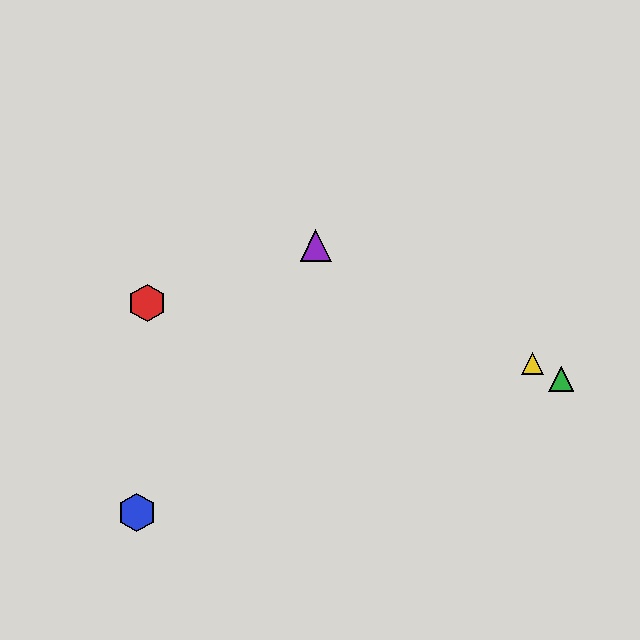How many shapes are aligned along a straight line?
3 shapes (the green triangle, the yellow triangle, the purple triangle) are aligned along a straight line.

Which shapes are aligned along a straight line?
The green triangle, the yellow triangle, the purple triangle are aligned along a straight line.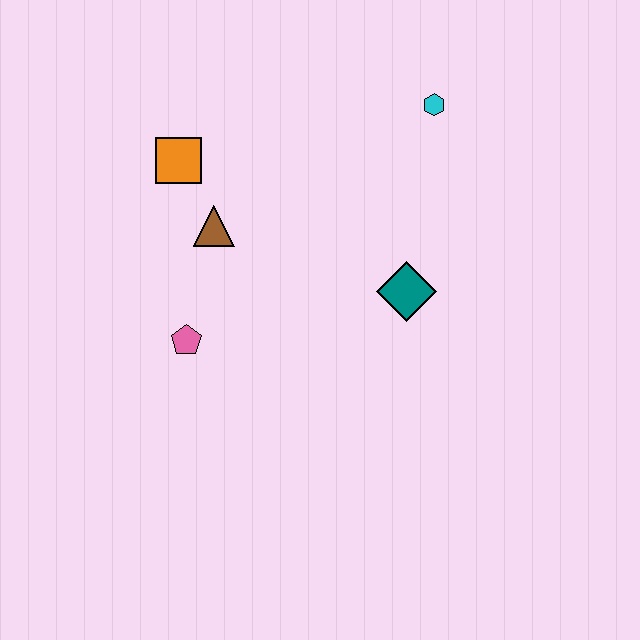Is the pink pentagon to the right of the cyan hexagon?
No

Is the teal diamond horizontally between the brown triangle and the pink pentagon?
No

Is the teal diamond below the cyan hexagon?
Yes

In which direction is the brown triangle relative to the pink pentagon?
The brown triangle is above the pink pentagon.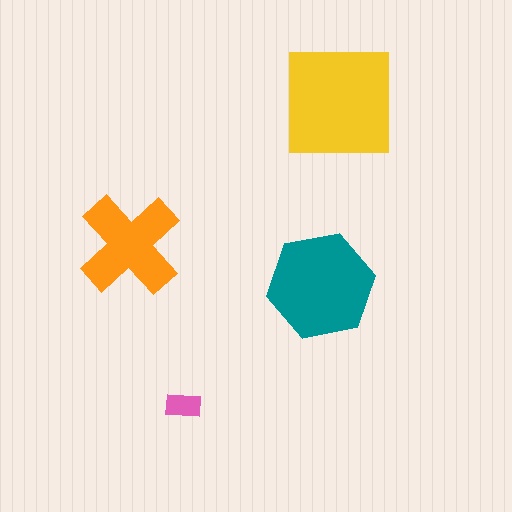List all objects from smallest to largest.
The pink rectangle, the orange cross, the teal hexagon, the yellow square.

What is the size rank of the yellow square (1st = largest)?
1st.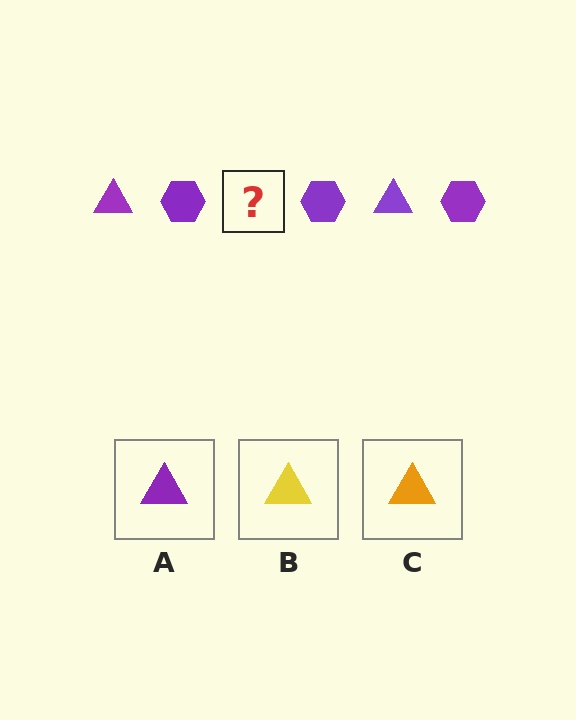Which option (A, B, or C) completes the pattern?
A.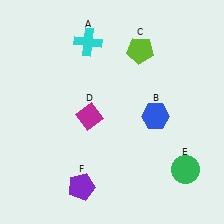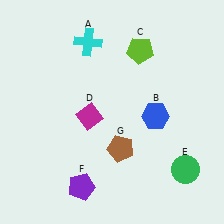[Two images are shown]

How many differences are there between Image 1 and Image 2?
There is 1 difference between the two images.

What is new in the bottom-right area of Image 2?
A brown pentagon (G) was added in the bottom-right area of Image 2.